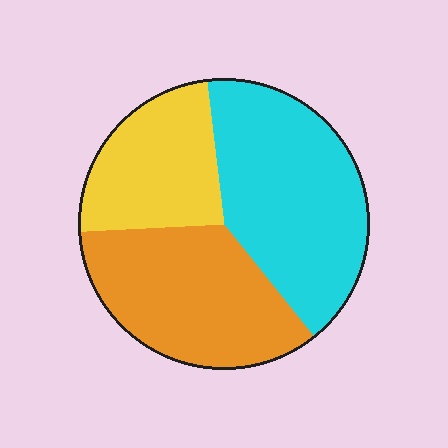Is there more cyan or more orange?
Cyan.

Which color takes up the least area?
Yellow, at roughly 25%.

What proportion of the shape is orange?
Orange covers 35% of the shape.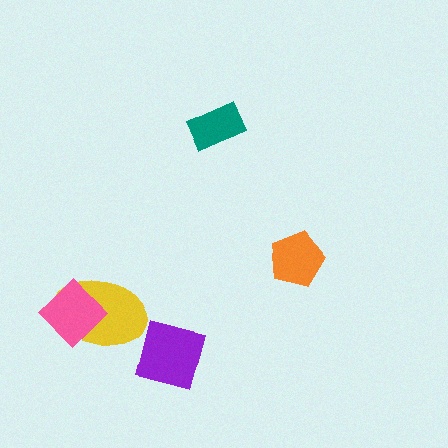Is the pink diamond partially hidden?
No, no other shape covers it.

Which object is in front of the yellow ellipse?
The pink diamond is in front of the yellow ellipse.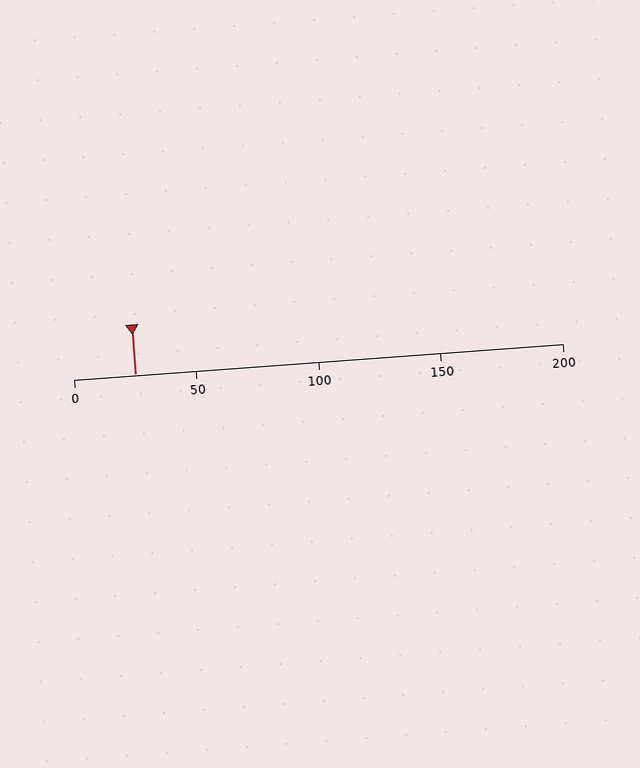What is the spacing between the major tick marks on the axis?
The major ticks are spaced 50 apart.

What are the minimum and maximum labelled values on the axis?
The axis runs from 0 to 200.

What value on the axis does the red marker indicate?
The marker indicates approximately 25.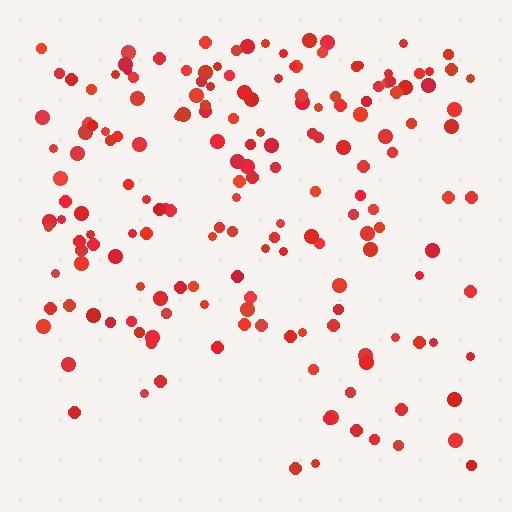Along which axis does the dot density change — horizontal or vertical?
Vertical.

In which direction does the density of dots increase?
From bottom to top, with the top side densest.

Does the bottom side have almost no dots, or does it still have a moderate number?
Still a moderate number, just noticeably fewer than the top.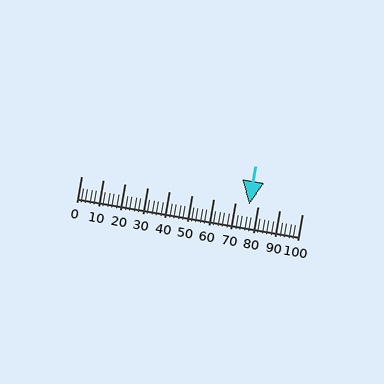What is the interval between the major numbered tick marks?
The major tick marks are spaced 10 units apart.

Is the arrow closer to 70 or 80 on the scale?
The arrow is closer to 80.